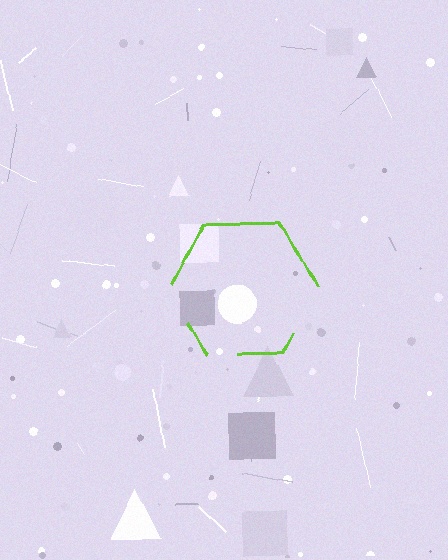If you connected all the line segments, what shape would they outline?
They would outline a hexagon.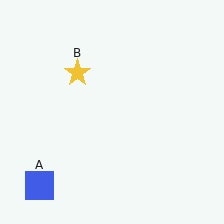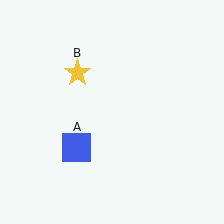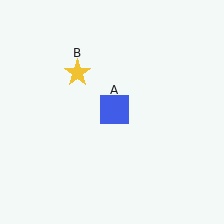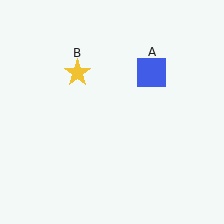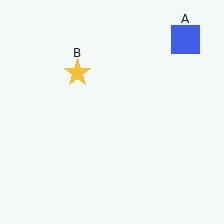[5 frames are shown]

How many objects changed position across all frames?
1 object changed position: blue square (object A).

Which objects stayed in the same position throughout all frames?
Yellow star (object B) remained stationary.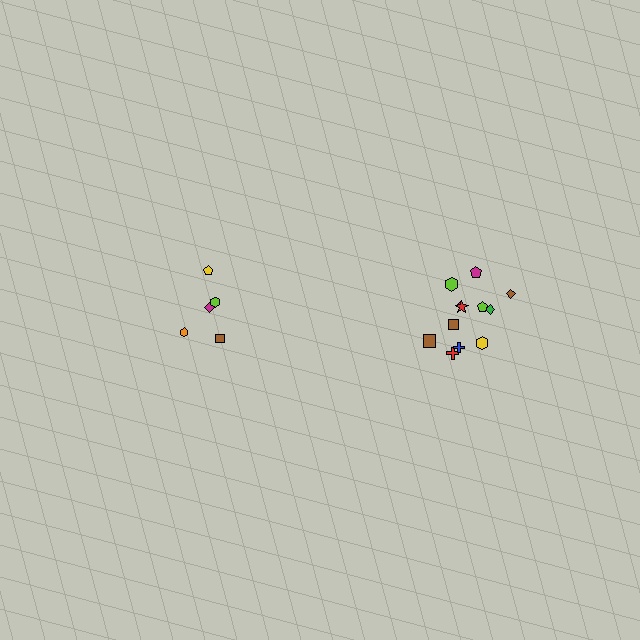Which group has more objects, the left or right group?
The right group.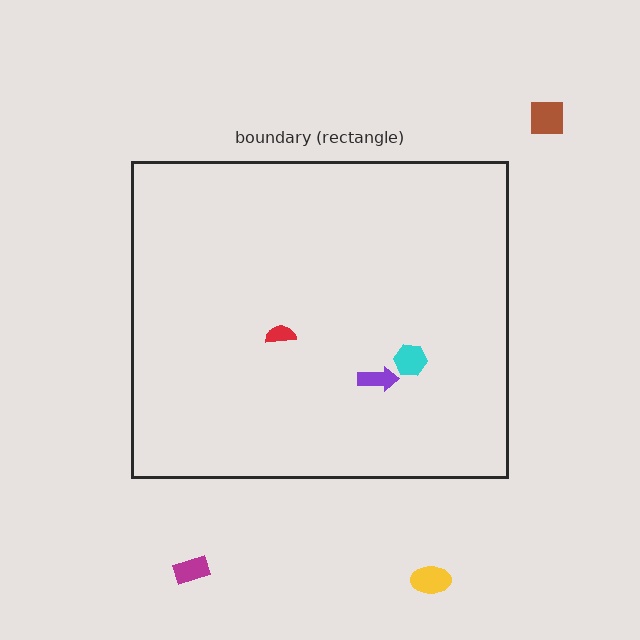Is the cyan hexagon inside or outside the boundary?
Inside.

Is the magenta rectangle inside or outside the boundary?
Outside.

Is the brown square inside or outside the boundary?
Outside.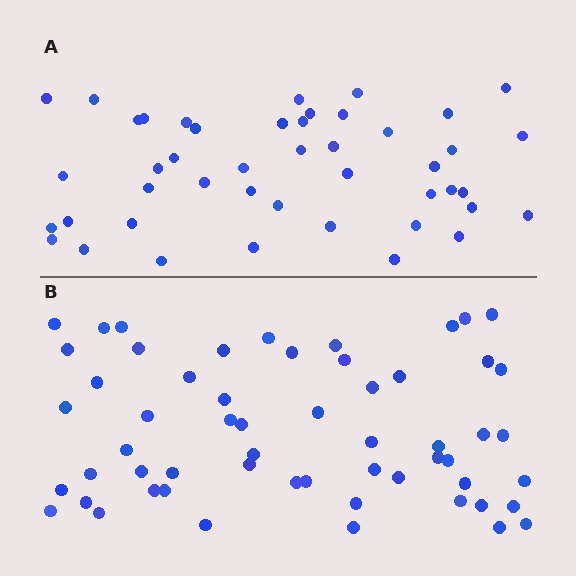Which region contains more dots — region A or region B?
Region B (the bottom region) has more dots.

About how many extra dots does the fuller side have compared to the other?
Region B has roughly 12 or so more dots than region A.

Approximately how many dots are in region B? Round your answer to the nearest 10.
About 60 dots. (The exact count is 57, which rounds to 60.)